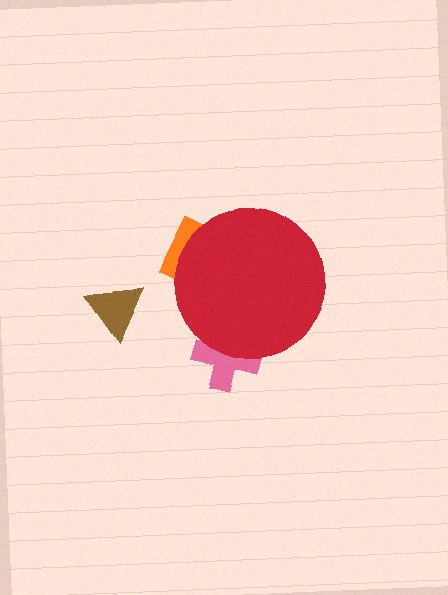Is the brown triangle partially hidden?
No, the brown triangle is fully visible.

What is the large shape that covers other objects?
A red circle.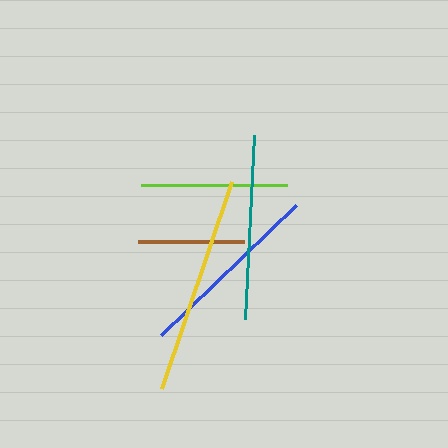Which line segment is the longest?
The yellow line is the longest at approximately 219 pixels.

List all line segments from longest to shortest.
From longest to shortest: yellow, blue, teal, lime, brown.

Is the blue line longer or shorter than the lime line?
The blue line is longer than the lime line.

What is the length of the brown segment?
The brown segment is approximately 106 pixels long.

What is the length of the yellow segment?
The yellow segment is approximately 219 pixels long.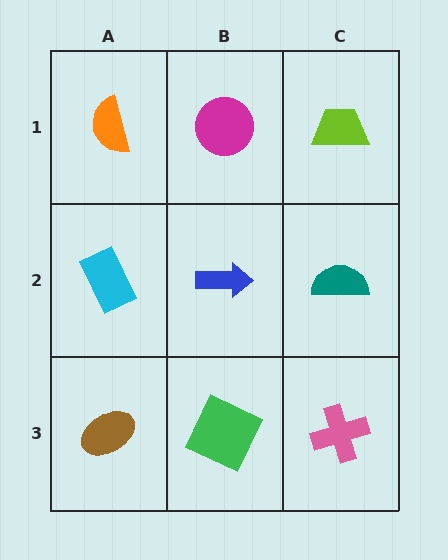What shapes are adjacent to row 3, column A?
A cyan rectangle (row 2, column A), a green square (row 3, column B).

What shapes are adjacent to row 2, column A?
An orange semicircle (row 1, column A), a brown ellipse (row 3, column A), a blue arrow (row 2, column B).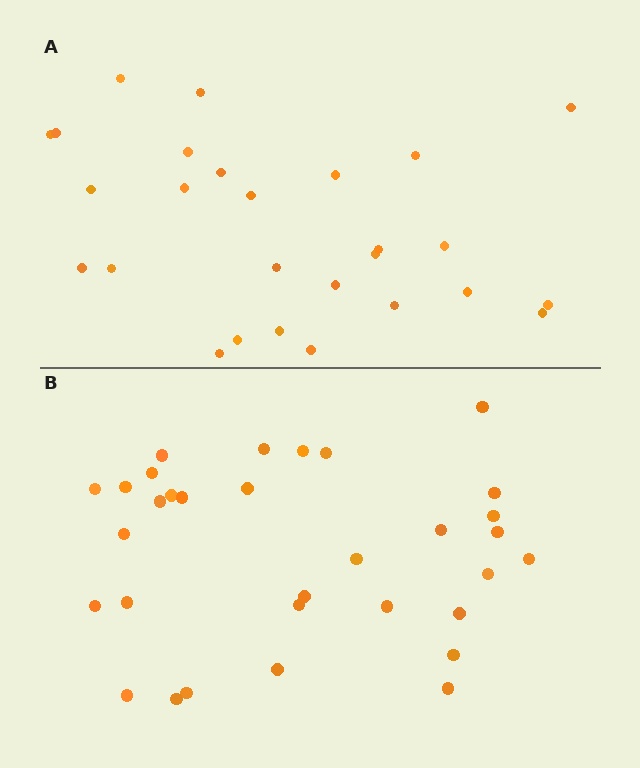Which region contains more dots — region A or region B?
Region B (the bottom region) has more dots.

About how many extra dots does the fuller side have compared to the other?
Region B has about 5 more dots than region A.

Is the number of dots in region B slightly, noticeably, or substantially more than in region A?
Region B has only slightly more — the two regions are fairly close. The ratio is roughly 1.2 to 1.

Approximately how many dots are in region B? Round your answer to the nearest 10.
About 30 dots. (The exact count is 32, which rounds to 30.)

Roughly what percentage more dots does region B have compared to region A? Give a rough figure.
About 20% more.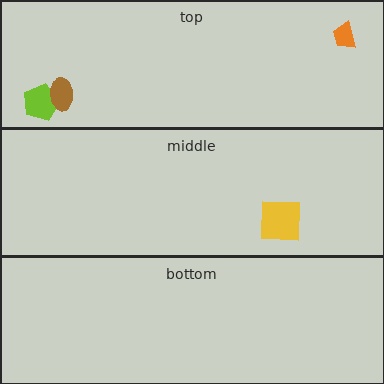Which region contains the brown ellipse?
The top region.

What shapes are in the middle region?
The yellow square.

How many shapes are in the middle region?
1.